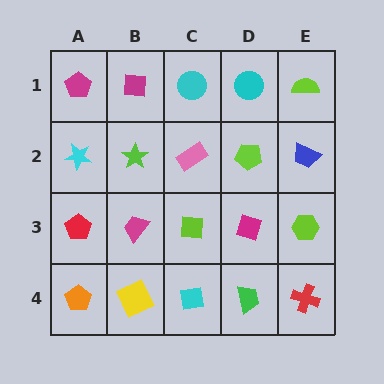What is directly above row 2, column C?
A cyan circle.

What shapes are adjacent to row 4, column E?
A lime hexagon (row 3, column E), a green trapezoid (row 4, column D).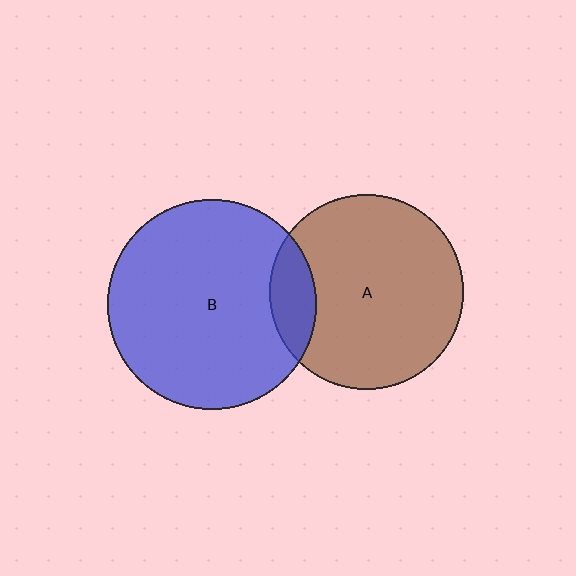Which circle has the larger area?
Circle B (blue).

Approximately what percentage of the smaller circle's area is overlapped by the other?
Approximately 15%.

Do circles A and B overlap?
Yes.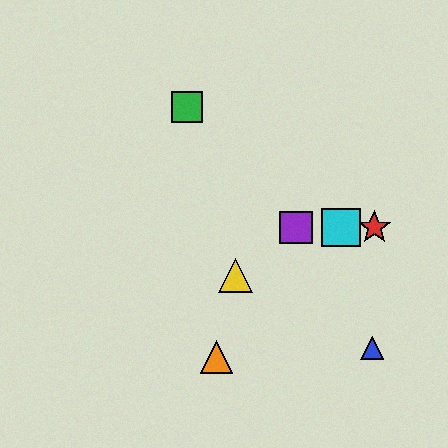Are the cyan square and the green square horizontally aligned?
No, the cyan square is at y≈227 and the green square is at y≈107.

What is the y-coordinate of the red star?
The red star is at y≈227.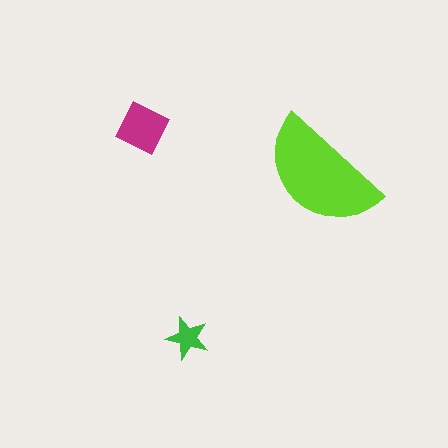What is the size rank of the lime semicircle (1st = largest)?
1st.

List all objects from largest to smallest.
The lime semicircle, the magenta square, the green star.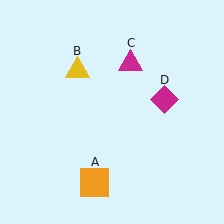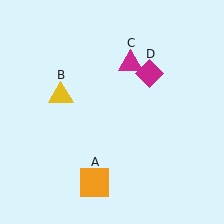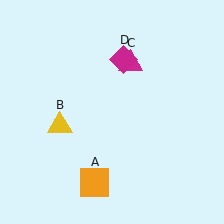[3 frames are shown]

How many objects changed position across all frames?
2 objects changed position: yellow triangle (object B), magenta diamond (object D).